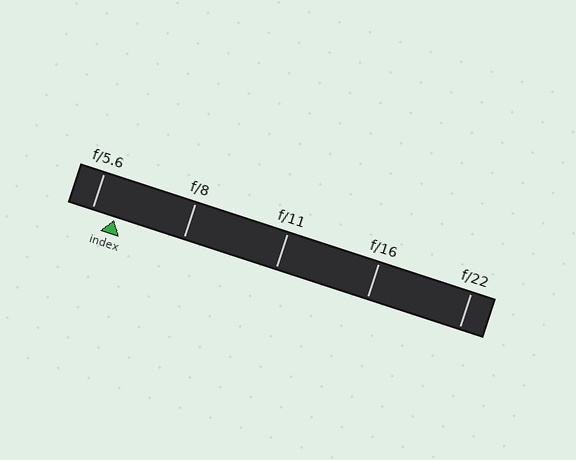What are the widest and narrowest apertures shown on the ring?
The widest aperture shown is f/5.6 and the narrowest is f/22.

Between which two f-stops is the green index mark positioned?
The index mark is between f/5.6 and f/8.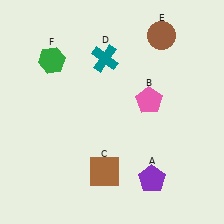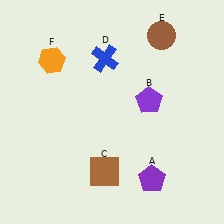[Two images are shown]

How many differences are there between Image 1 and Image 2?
There are 3 differences between the two images.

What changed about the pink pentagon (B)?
In Image 1, B is pink. In Image 2, it changed to purple.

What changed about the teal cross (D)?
In Image 1, D is teal. In Image 2, it changed to blue.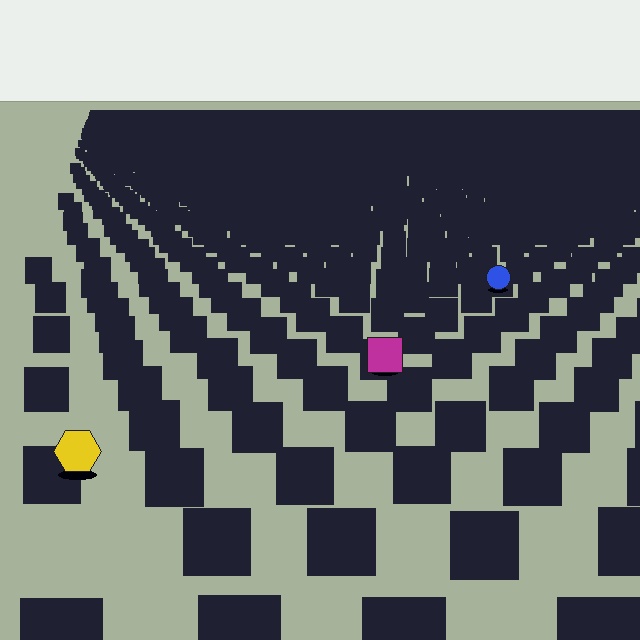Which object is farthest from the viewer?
The blue circle is farthest from the viewer. It appears smaller and the ground texture around it is denser.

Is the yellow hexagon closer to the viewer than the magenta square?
Yes. The yellow hexagon is closer — you can tell from the texture gradient: the ground texture is coarser near it.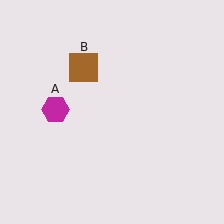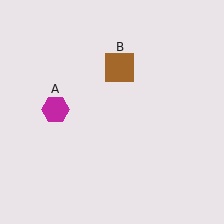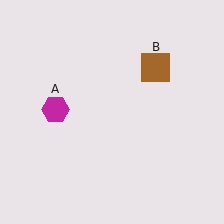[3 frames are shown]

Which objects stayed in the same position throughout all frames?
Magenta hexagon (object A) remained stationary.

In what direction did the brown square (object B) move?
The brown square (object B) moved right.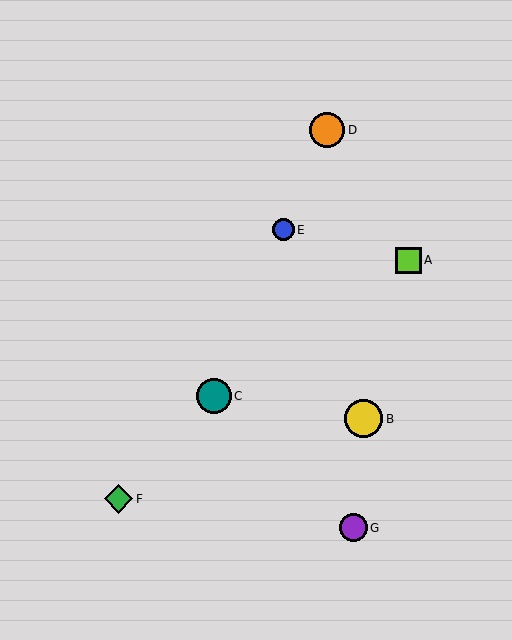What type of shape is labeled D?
Shape D is an orange circle.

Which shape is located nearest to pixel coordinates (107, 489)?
The green diamond (labeled F) at (119, 499) is nearest to that location.